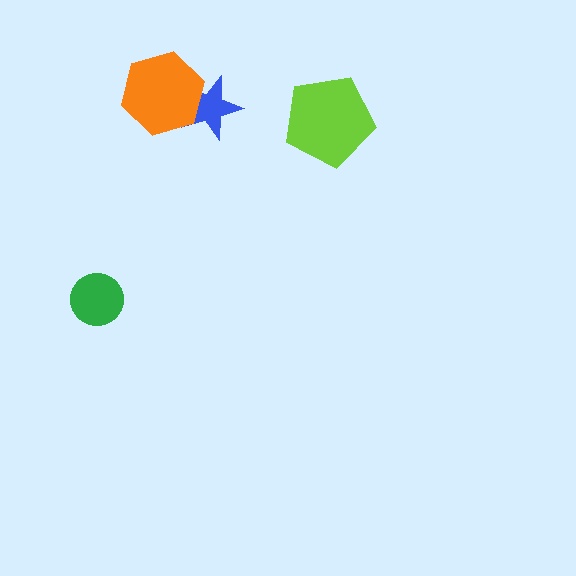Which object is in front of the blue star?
The orange hexagon is in front of the blue star.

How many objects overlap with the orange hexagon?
1 object overlaps with the orange hexagon.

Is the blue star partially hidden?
Yes, it is partially covered by another shape.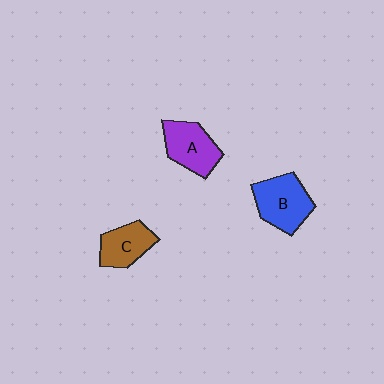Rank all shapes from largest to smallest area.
From largest to smallest: B (blue), A (purple), C (brown).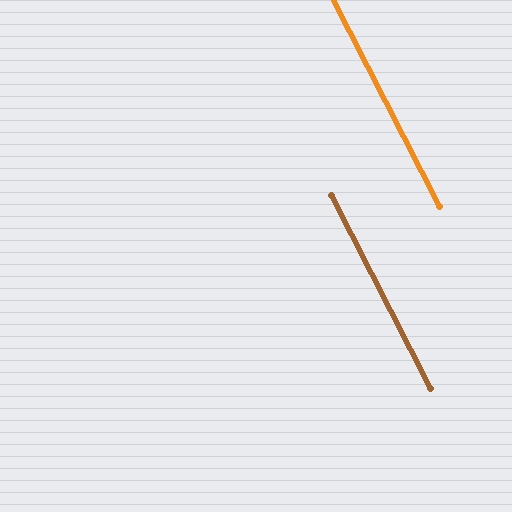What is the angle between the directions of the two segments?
Approximately 0 degrees.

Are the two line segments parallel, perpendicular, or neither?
Parallel — their directions differ by only 0.2°.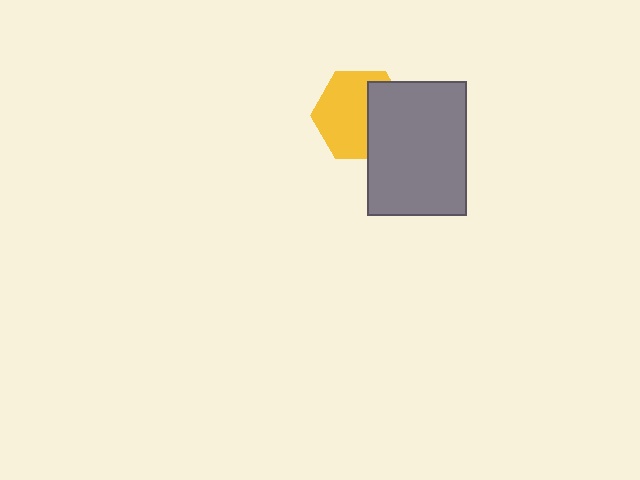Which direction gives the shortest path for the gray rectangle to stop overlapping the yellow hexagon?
Moving right gives the shortest separation.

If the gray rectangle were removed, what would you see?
You would see the complete yellow hexagon.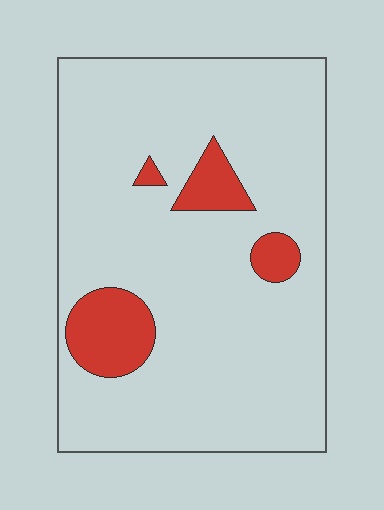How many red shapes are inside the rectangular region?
4.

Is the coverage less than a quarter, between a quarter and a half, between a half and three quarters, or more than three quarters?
Less than a quarter.